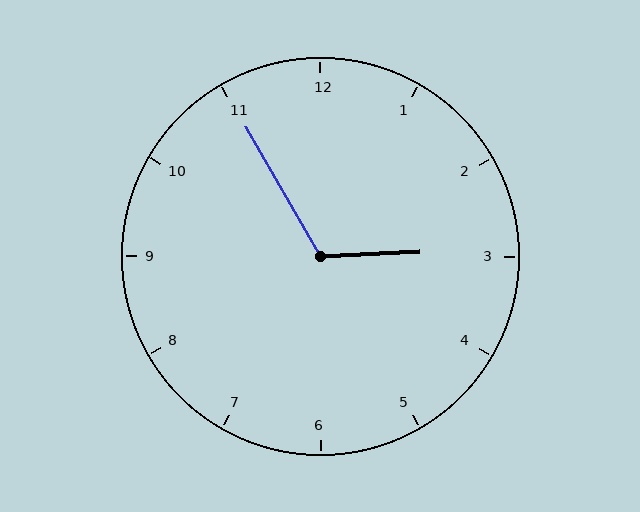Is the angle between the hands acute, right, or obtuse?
It is obtuse.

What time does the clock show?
2:55.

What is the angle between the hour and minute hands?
Approximately 118 degrees.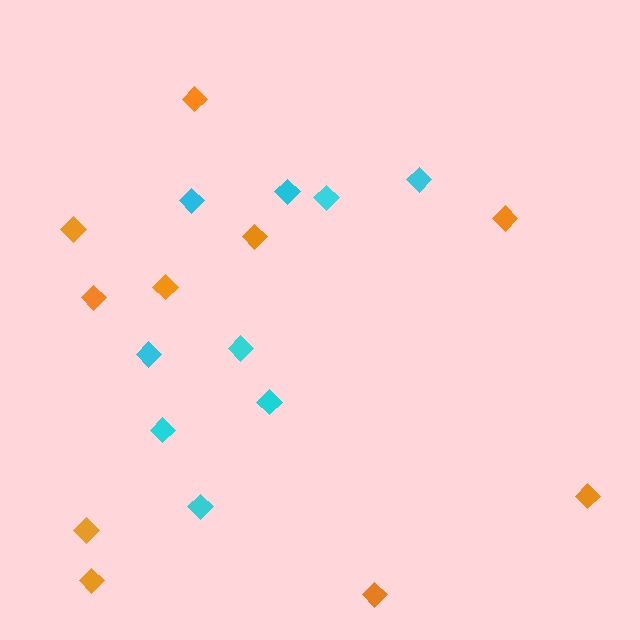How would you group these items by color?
There are 2 groups: one group of cyan diamonds (9) and one group of orange diamonds (10).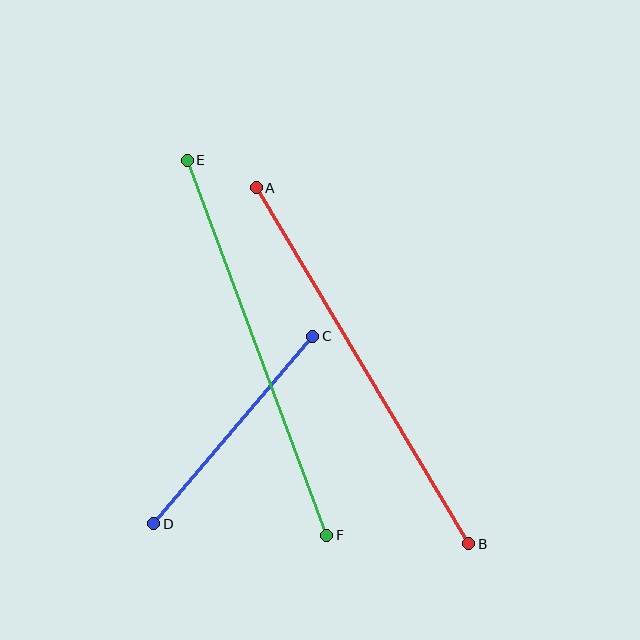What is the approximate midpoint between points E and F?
The midpoint is at approximately (257, 348) pixels.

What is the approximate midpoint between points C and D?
The midpoint is at approximately (233, 430) pixels.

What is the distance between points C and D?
The distance is approximately 246 pixels.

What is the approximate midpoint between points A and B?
The midpoint is at approximately (363, 366) pixels.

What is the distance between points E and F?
The distance is approximately 400 pixels.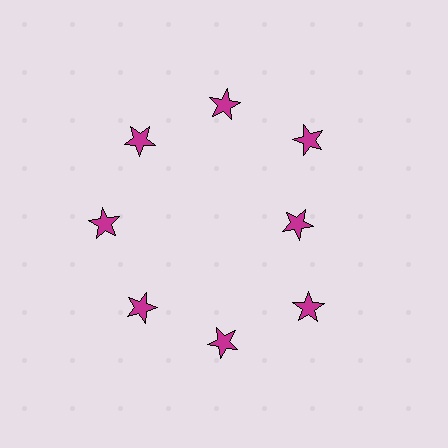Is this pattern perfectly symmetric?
No. The 8 magenta stars are arranged in a ring, but one element near the 3 o'clock position is pulled inward toward the center, breaking the 8-fold rotational symmetry.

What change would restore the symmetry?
The symmetry would be restored by moving it outward, back onto the ring so that all 8 stars sit at equal angles and equal distance from the center.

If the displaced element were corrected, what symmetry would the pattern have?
It would have 8-fold rotational symmetry — the pattern would map onto itself every 45 degrees.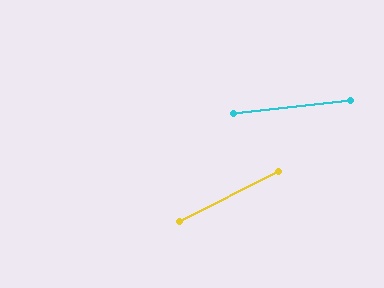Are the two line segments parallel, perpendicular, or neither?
Neither parallel nor perpendicular — they differ by about 21°.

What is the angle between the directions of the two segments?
Approximately 21 degrees.